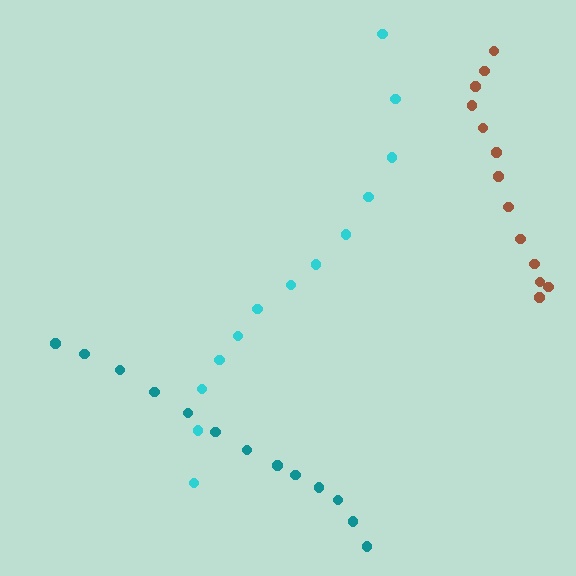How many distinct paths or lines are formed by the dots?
There are 3 distinct paths.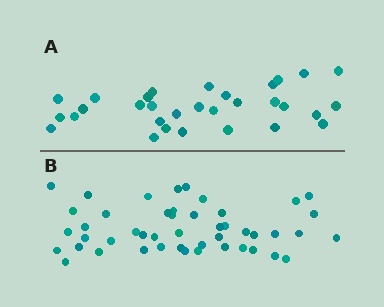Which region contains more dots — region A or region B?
Region B (the bottom region) has more dots.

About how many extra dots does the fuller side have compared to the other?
Region B has approximately 15 more dots than region A.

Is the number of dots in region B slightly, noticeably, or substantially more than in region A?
Region B has substantially more. The ratio is roughly 1.5 to 1.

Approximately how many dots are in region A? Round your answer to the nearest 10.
About 30 dots. (The exact count is 31, which rounds to 30.)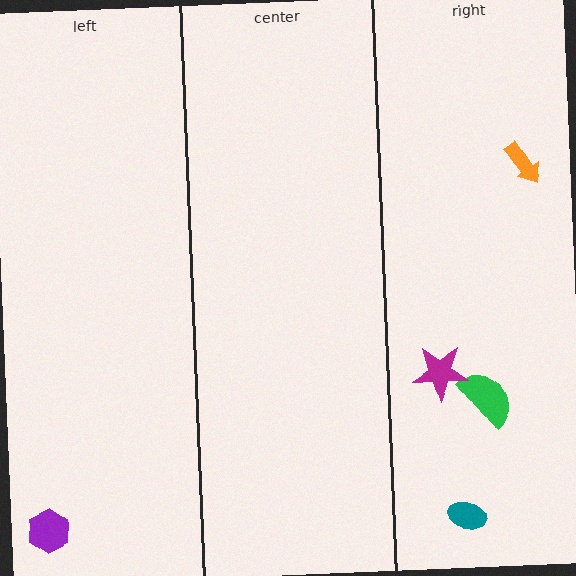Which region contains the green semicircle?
The right region.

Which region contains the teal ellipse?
The right region.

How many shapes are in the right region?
4.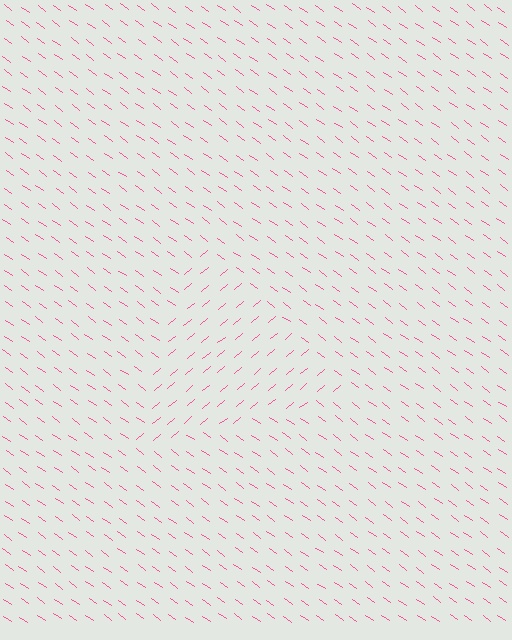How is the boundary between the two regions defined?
The boundary is defined purely by a change in line orientation (approximately 75 degrees difference). All lines are the same color and thickness.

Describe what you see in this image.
The image is filled with small pink line segments. A triangle region in the image has lines oriented differently from the surrounding lines, creating a visible texture boundary.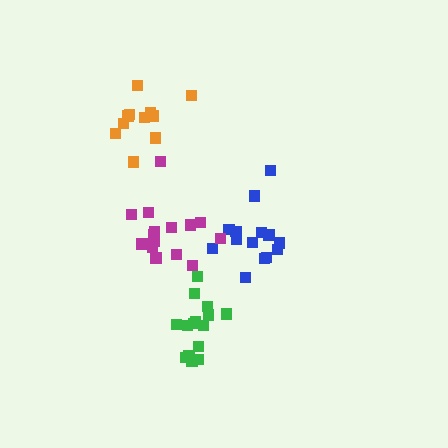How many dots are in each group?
Group 1: 11 dots, Group 2: 14 dots, Group 3: 15 dots, Group 4: 15 dots (55 total).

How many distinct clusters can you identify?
There are 4 distinct clusters.